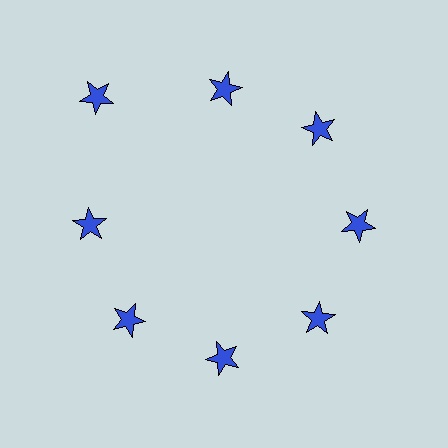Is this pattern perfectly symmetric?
No. The 8 blue stars are arranged in a ring, but one element near the 10 o'clock position is pushed outward from the center, breaking the 8-fold rotational symmetry.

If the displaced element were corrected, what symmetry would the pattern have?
It would have 8-fold rotational symmetry — the pattern would map onto itself every 45 degrees.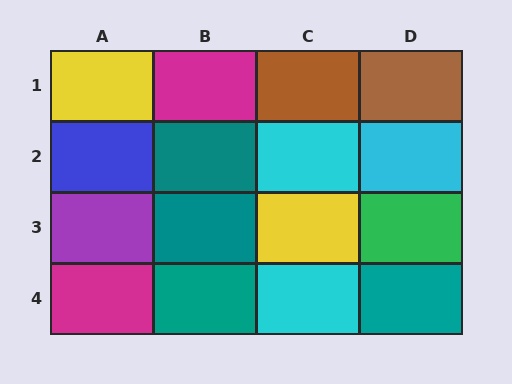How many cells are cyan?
3 cells are cyan.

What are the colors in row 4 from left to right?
Magenta, teal, cyan, teal.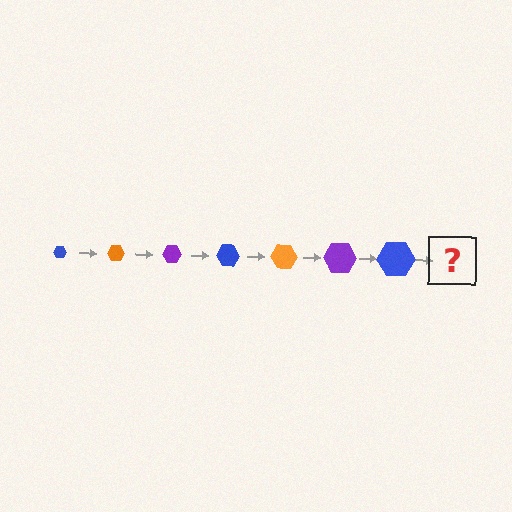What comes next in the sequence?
The next element should be an orange hexagon, larger than the previous one.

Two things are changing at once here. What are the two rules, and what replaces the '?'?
The two rules are that the hexagon grows larger each step and the color cycles through blue, orange, and purple. The '?' should be an orange hexagon, larger than the previous one.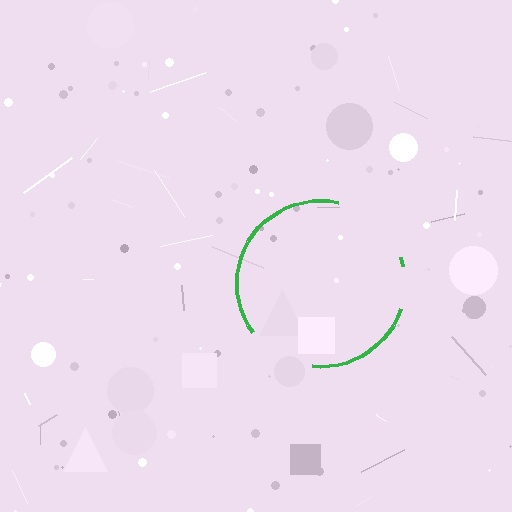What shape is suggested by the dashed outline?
The dashed outline suggests a circle.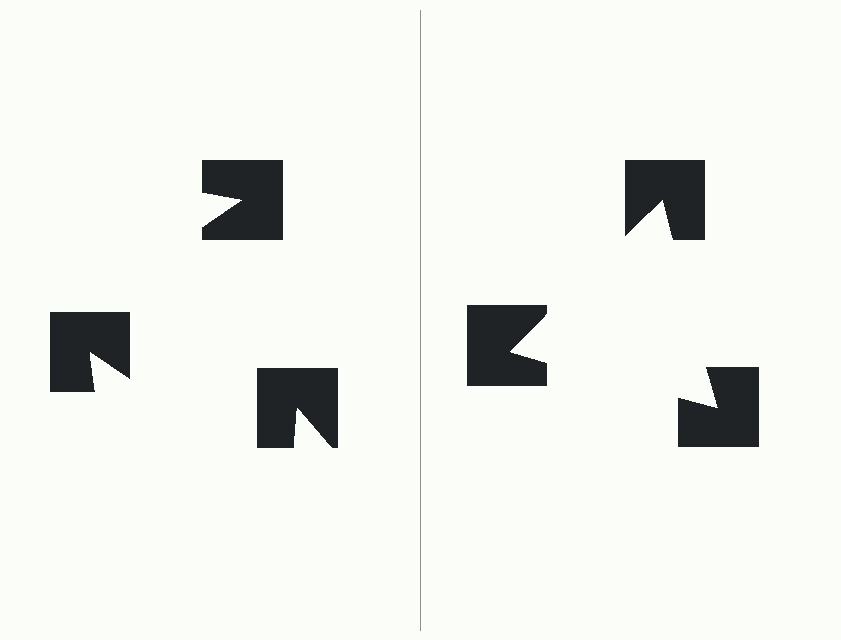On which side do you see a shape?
An illusory triangle appears on the right side. On the left side the wedge cuts are rotated, so no coherent shape forms.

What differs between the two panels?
The notched squares are positioned identically on both sides; only the wedge orientations differ. On the right they align to a triangle; on the left they are misaligned.